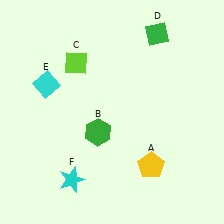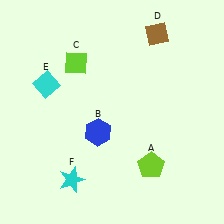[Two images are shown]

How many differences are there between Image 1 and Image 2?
There are 3 differences between the two images.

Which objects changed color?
A changed from yellow to lime. B changed from green to blue. D changed from green to brown.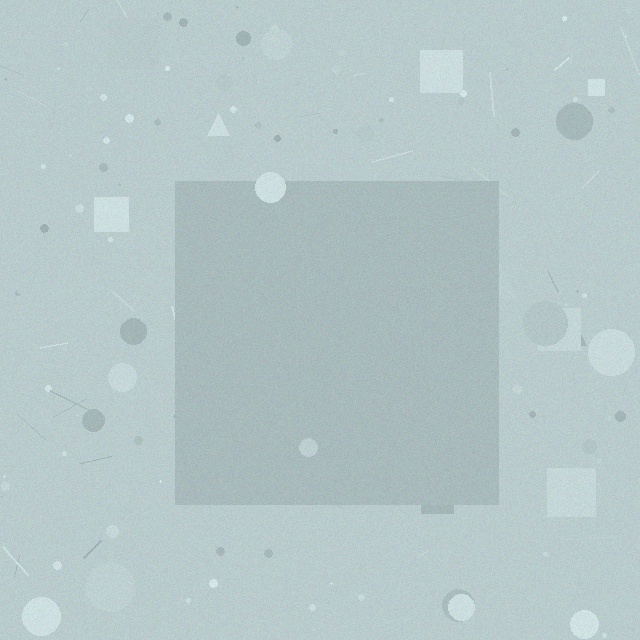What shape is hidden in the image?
A square is hidden in the image.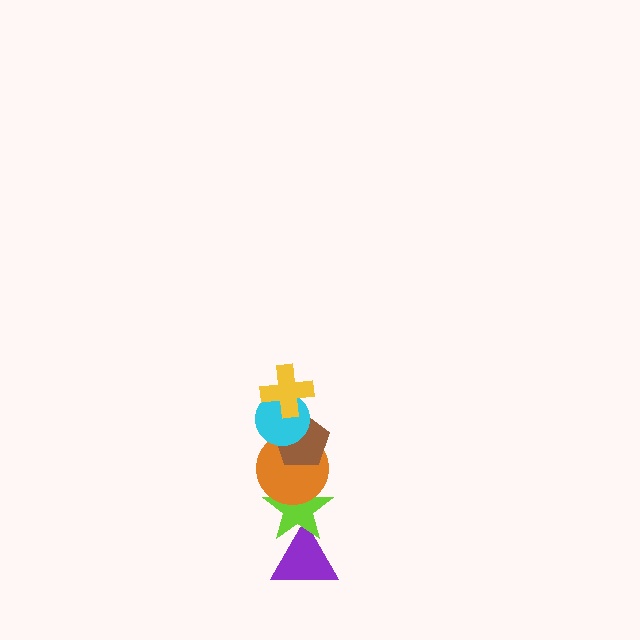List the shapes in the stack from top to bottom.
From top to bottom: the yellow cross, the cyan circle, the brown pentagon, the orange circle, the lime star, the purple triangle.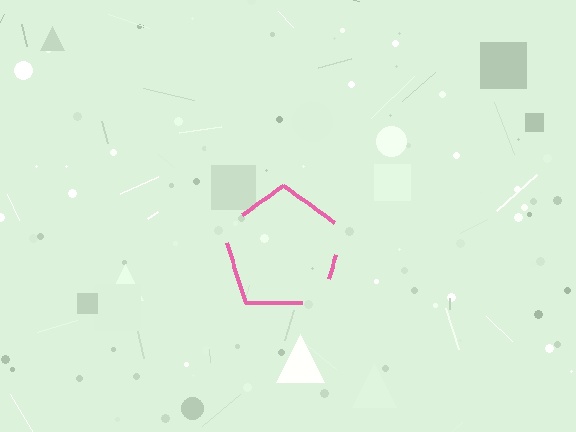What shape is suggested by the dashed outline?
The dashed outline suggests a pentagon.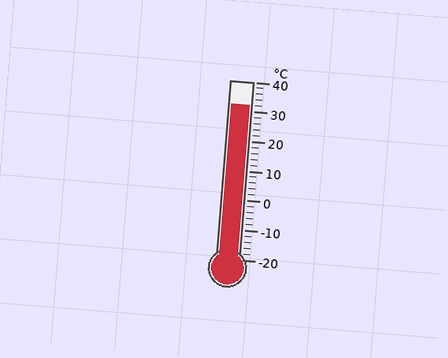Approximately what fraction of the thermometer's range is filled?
The thermometer is filled to approximately 85% of its range.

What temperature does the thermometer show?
The thermometer shows approximately 32°C.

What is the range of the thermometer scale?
The thermometer scale ranges from -20°C to 40°C.